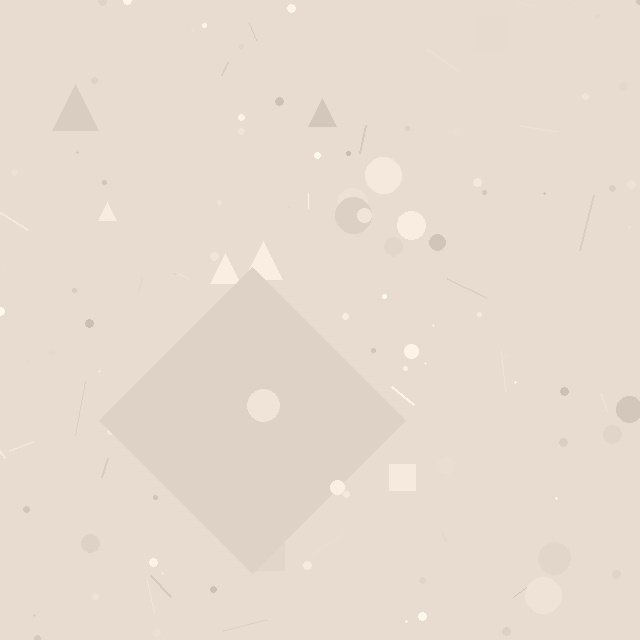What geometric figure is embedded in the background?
A diamond is embedded in the background.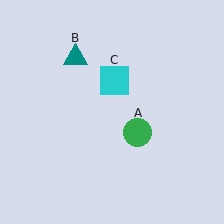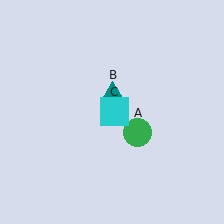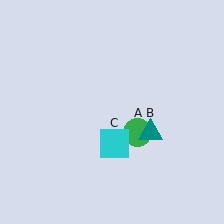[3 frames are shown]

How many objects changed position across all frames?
2 objects changed position: teal triangle (object B), cyan square (object C).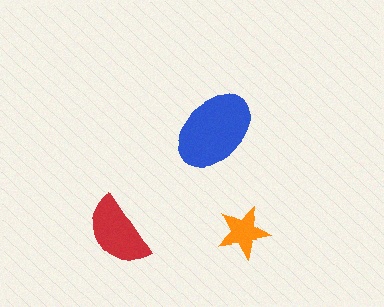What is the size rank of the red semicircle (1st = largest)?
2nd.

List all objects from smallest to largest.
The orange star, the red semicircle, the blue ellipse.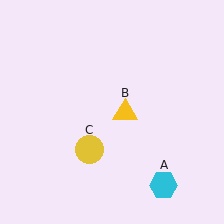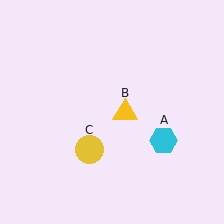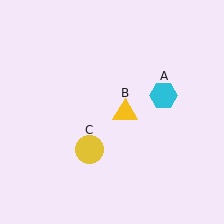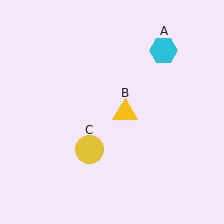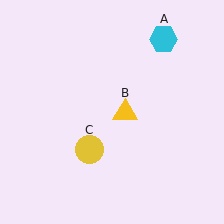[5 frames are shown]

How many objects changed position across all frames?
1 object changed position: cyan hexagon (object A).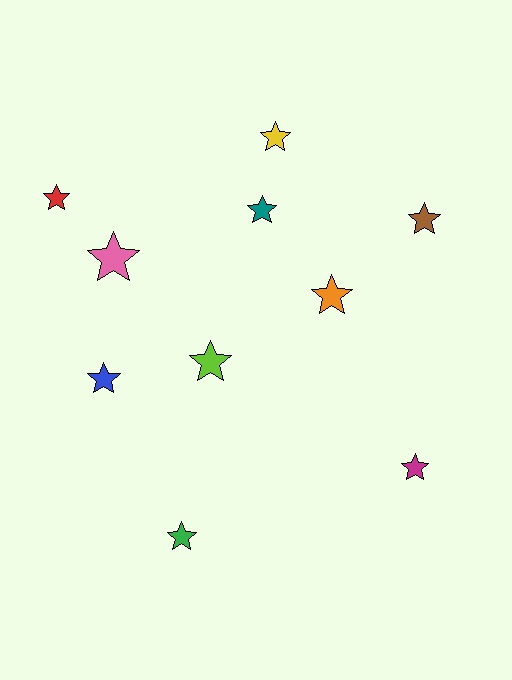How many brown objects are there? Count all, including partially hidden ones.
There is 1 brown object.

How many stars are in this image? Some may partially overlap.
There are 10 stars.